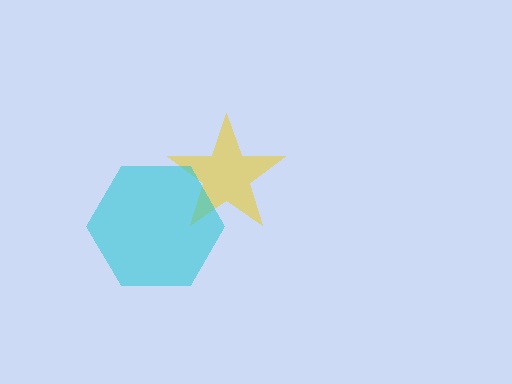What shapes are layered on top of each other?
The layered shapes are: a yellow star, a cyan hexagon.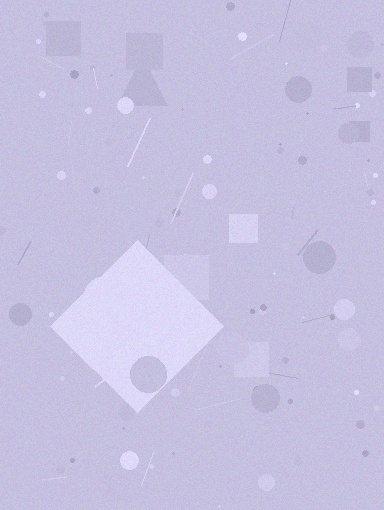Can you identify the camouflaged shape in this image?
The camouflaged shape is a diamond.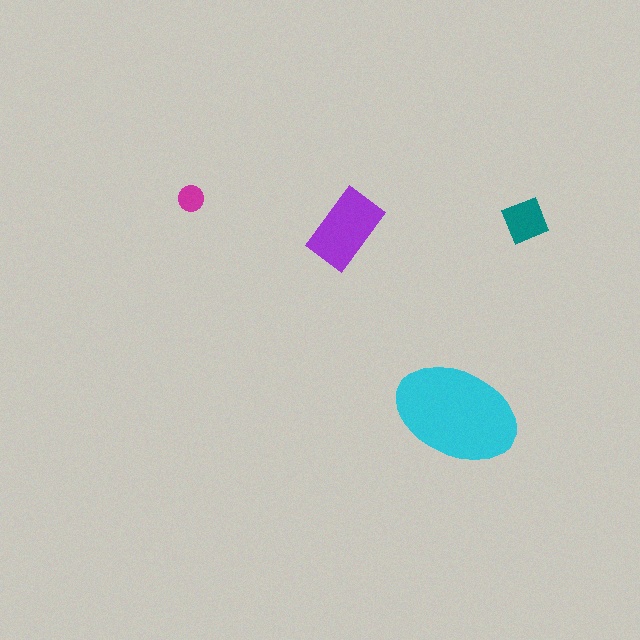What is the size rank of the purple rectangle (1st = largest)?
2nd.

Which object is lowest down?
The cyan ellipse is bottommost.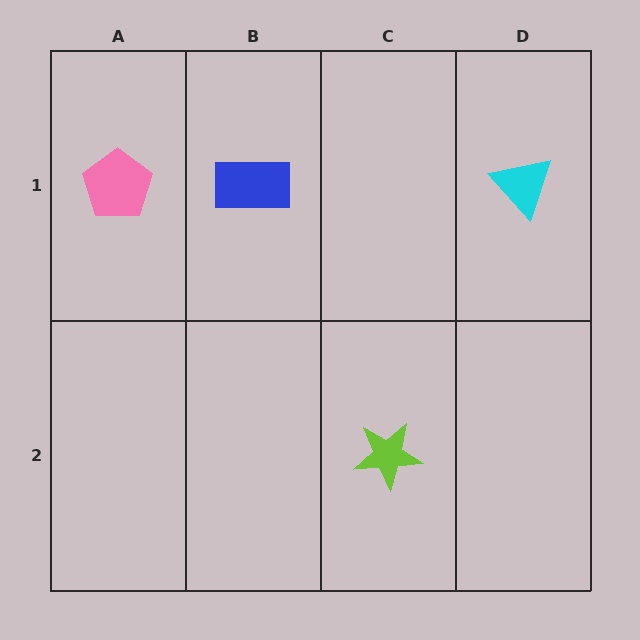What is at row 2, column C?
A lime star.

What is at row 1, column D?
A cyan triangle.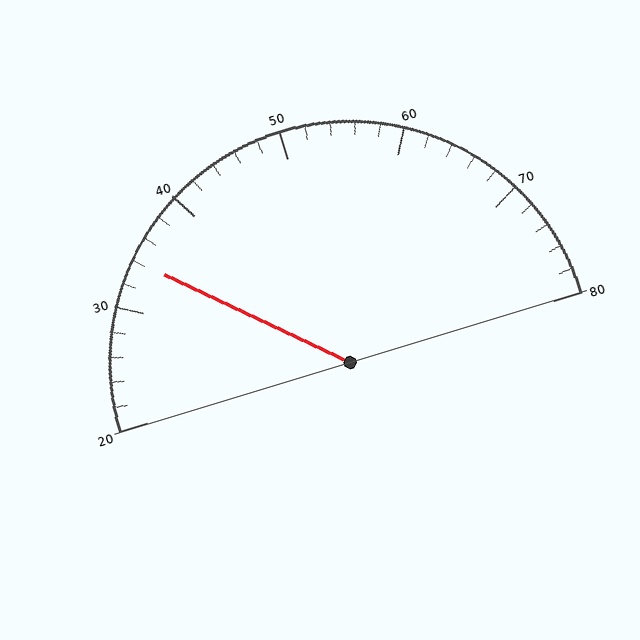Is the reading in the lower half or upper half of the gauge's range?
The reading is in the lower half of the range (20 to 80).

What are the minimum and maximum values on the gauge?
The gauge ranges from 20 to 80.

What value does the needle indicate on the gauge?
The needle indicates approximately 34.